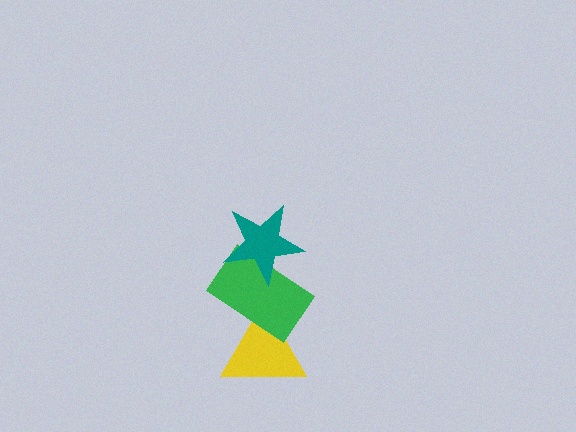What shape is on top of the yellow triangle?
The green rectangle is on top of the yellow triangle.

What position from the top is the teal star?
The teal star is 1st from the top.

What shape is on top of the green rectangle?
The teal star is on top of the green rectangle.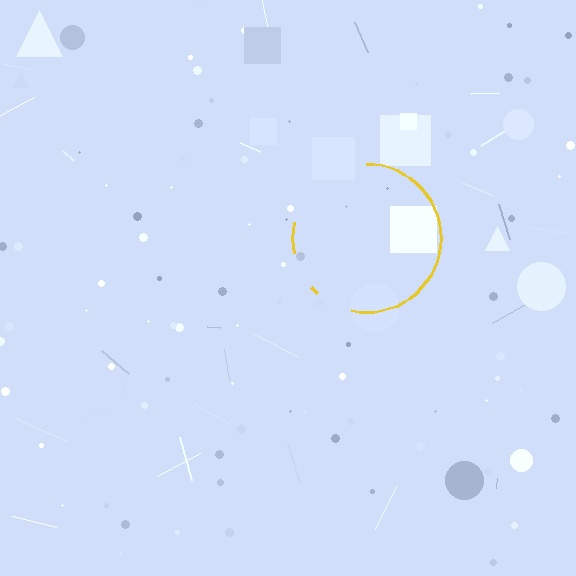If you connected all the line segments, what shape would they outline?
They would outline a circle.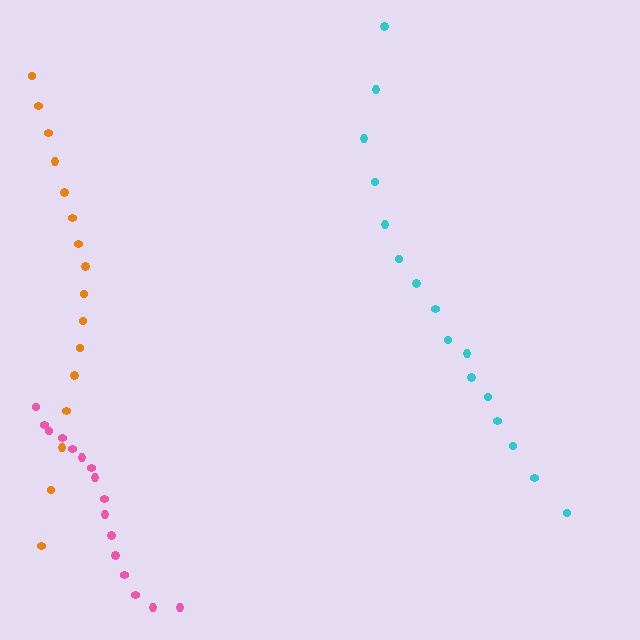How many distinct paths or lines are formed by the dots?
There are 3 distinct paths.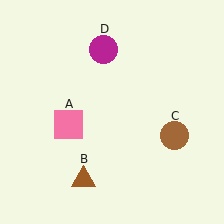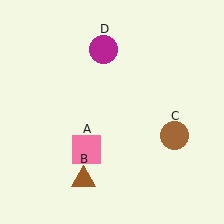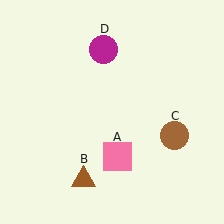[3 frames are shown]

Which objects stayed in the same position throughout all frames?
Brown triangle (object B) and brown circle (object C) and magenta circle (object D) remained stationary.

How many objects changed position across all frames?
1 object changed position: pink square (object A).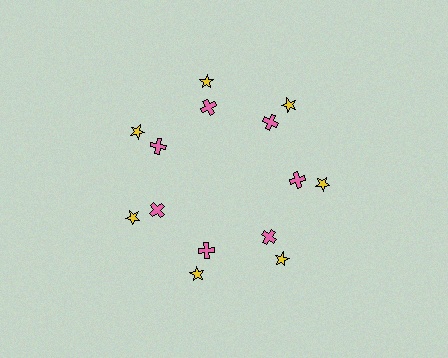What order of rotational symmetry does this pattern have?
This pattern has 7-fold rotational symmetry.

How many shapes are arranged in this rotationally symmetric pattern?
There are 14 shapes, arranged in 7 groups of 2.